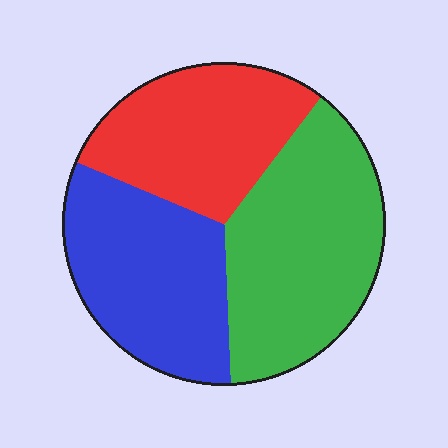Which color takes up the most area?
Green, at roughly 40%.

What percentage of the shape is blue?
Blue takes up about one third (1/3) of the shape.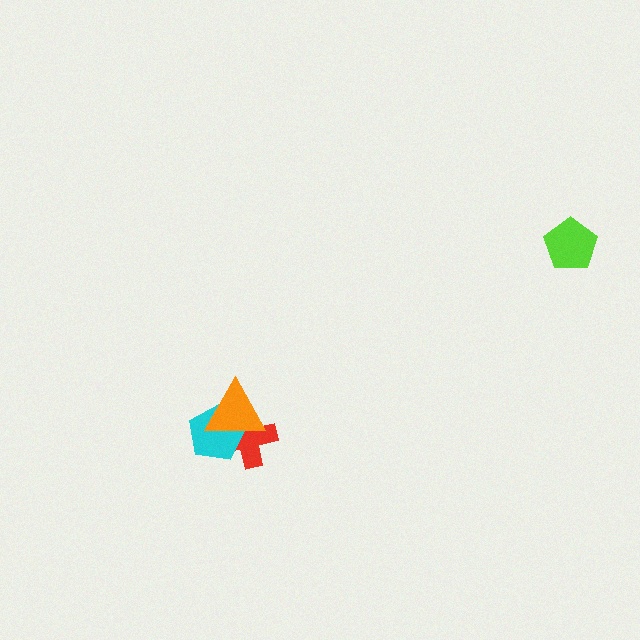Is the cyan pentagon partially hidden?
Yes, it is partially covered by another shape.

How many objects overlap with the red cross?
2 objects overlap with the red cross.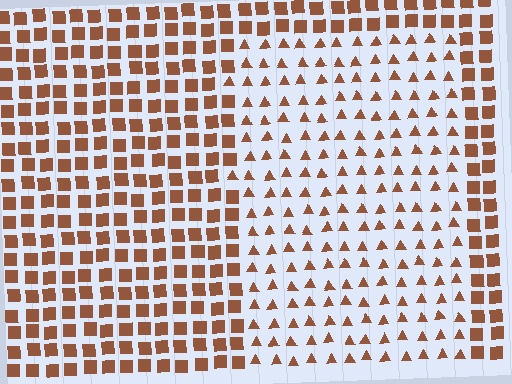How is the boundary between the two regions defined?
The boundary is defined by a change in element shape: triangles inside vs. squares outside. All elements share the same color and spacing.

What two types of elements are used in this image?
The image uses triangles inside the rectangle region and squares outside it.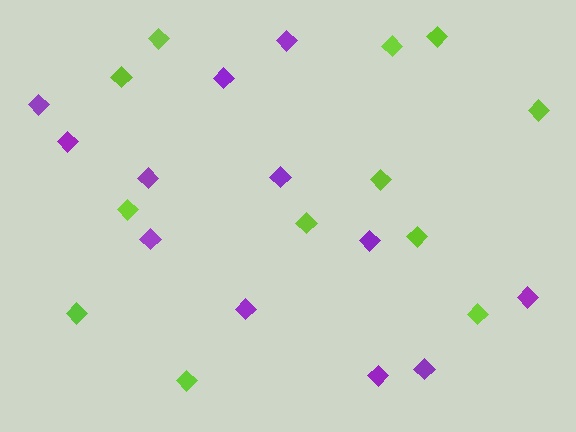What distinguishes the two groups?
There are 2 groups: one group of purple diamonds (12) and one group of lime diamonds (12).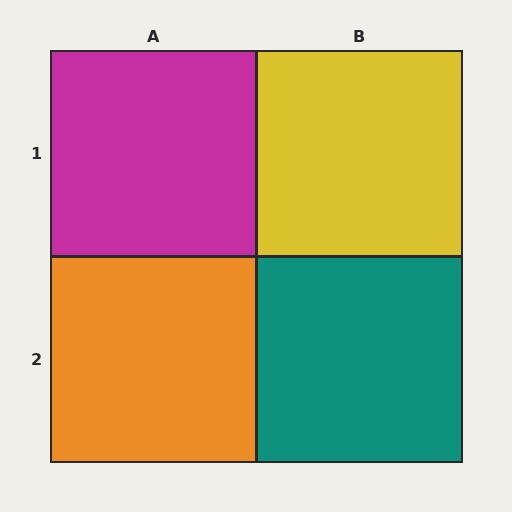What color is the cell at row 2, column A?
Orange.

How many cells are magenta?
1 cell is magenta.